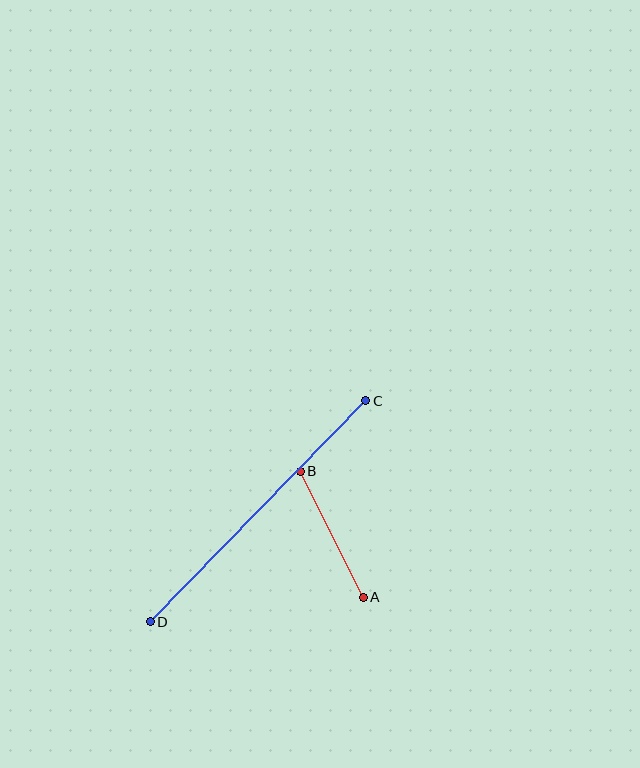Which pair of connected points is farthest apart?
Points C and D are farthest apart.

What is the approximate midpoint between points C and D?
The midpoint is at approximately (258, 511) pixels.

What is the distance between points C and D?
The distance is approximately 309 pixels.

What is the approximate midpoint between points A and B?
The midpoint is at approximately (332, 534) pixels.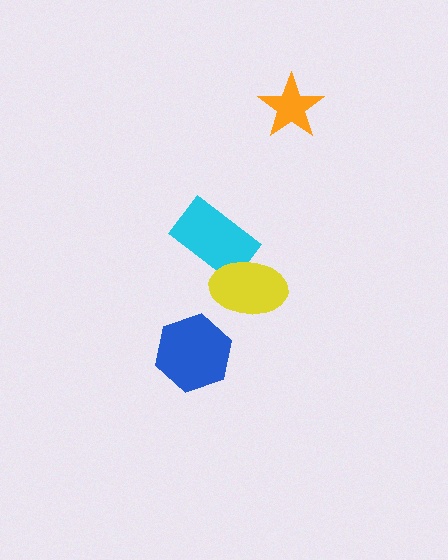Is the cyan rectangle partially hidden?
Yes, it is partially covered by another shape.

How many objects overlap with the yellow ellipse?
1 object overlaps with the yellow ellipse.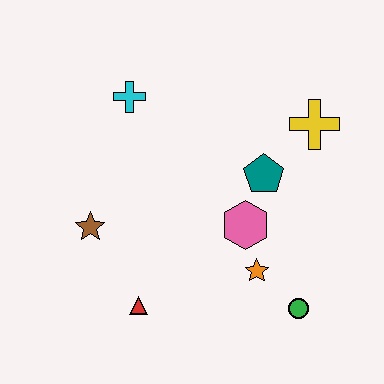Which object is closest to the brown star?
The red triangle is closest to the brown star.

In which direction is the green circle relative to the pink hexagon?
The green circle is below the pink hexagon.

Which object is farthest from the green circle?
The cyan cross is farthest from the green circle.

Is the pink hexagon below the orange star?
No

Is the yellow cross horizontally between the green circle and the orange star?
No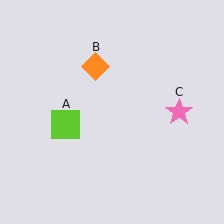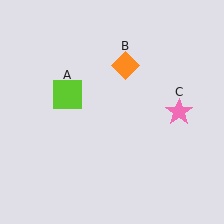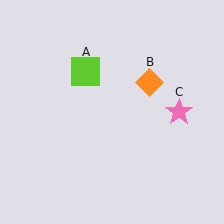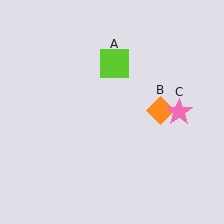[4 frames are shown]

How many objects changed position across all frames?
2 objects changed position: lime square (object A), orange diamond (object B).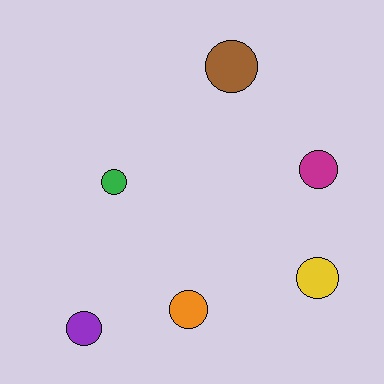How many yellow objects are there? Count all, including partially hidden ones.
There is 1 yellow object.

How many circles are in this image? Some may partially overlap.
There are 6 circles.